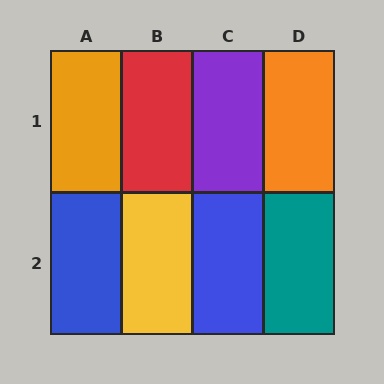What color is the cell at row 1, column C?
Purple.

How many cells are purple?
1 cell is purple.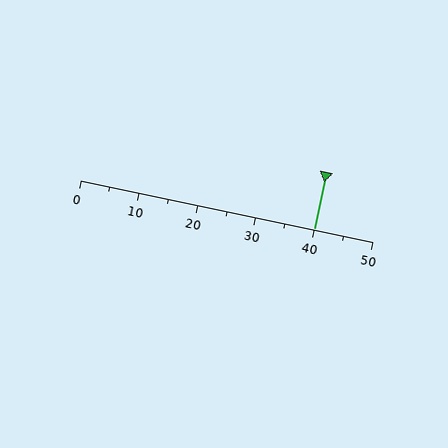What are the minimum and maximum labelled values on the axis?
The axis runs from 0 to 50.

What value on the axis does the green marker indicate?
The marker indicates approximately 40.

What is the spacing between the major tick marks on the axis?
The major ticks are spaced 10 apart.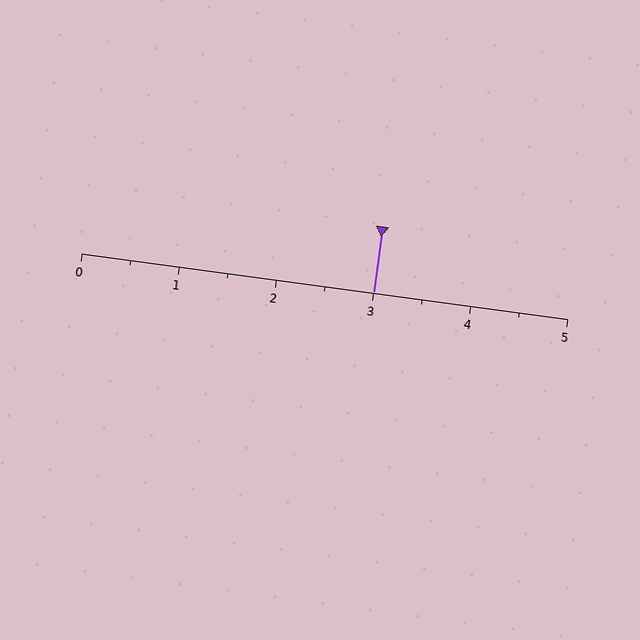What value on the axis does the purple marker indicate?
The marker indicates approximately 3.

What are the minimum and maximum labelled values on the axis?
The axis runs from 0 to 5.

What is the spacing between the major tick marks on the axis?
The major ticks are spaced 1 apart.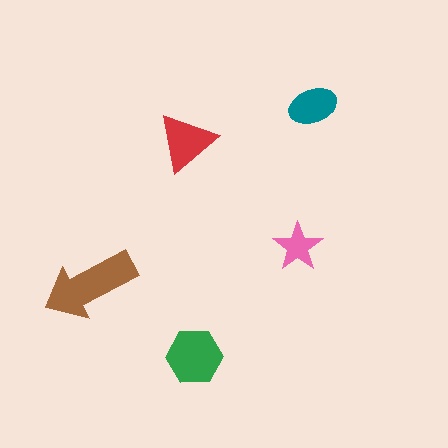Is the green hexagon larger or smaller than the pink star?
Larger.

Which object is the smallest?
The pink star.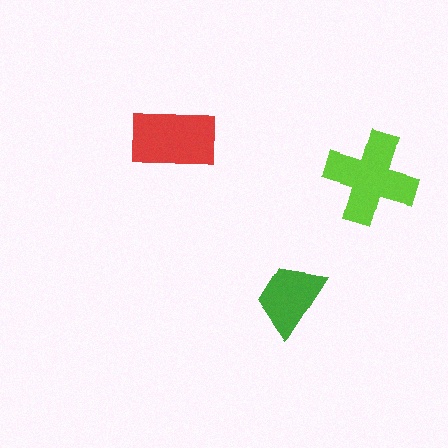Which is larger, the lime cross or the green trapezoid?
The lime cross.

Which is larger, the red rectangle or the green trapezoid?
The red rectangle.